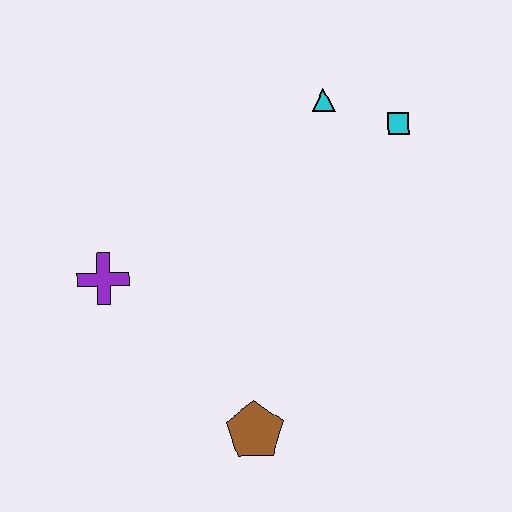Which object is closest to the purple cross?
The brown pentagon is closest to the purple cross.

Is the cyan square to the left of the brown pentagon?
No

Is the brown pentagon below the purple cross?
Yes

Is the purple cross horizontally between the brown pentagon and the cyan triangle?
No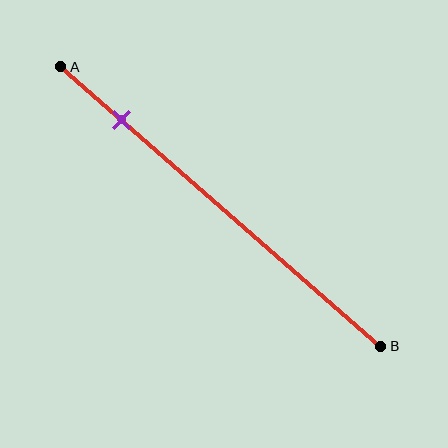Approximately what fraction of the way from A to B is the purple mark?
The purple mark is approximately 20% of the way from A to B.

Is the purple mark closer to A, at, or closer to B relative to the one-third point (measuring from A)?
The purple mark is closer to point A than the one-third point of segment AB.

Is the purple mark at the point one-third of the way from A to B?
No, the mark is at about 20% from A, not at the 33% one-third point.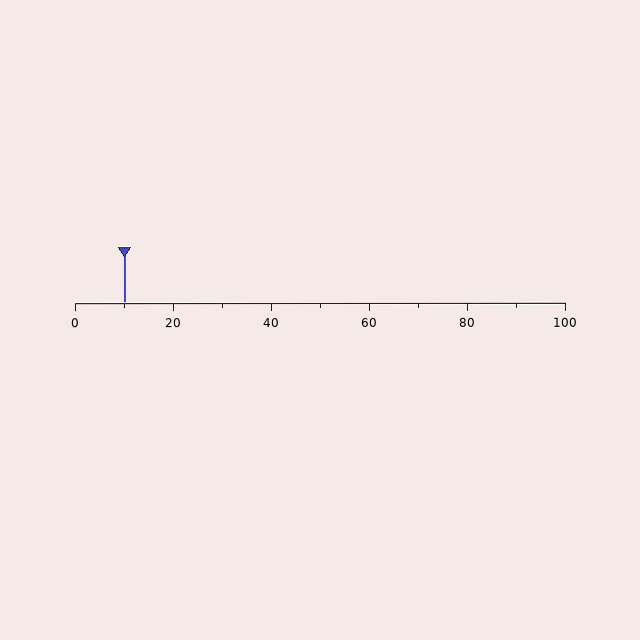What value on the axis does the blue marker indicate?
The marker indicates approximately 10.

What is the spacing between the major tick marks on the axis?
The major ticks are spaced 20 apart.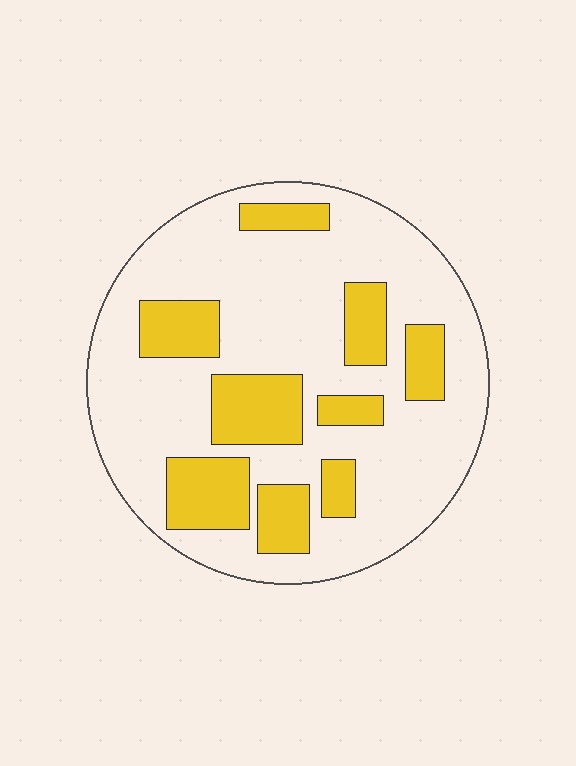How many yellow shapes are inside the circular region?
9.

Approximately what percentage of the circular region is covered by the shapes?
Approximately 25%.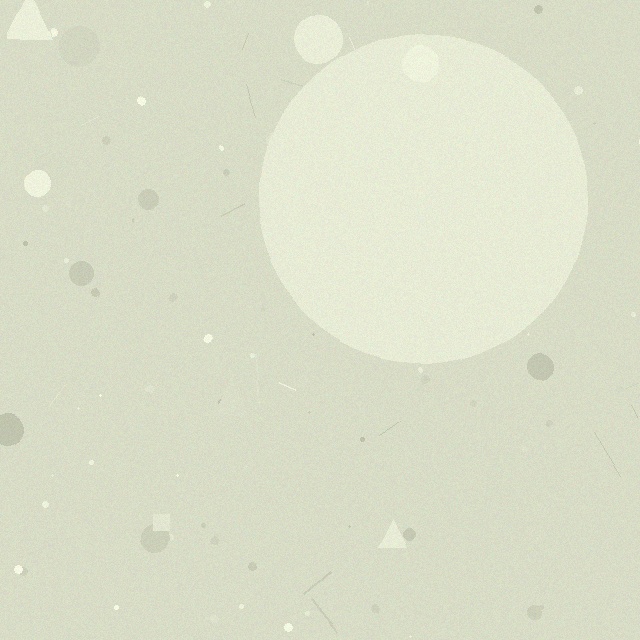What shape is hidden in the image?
A circle is hidden in the image.